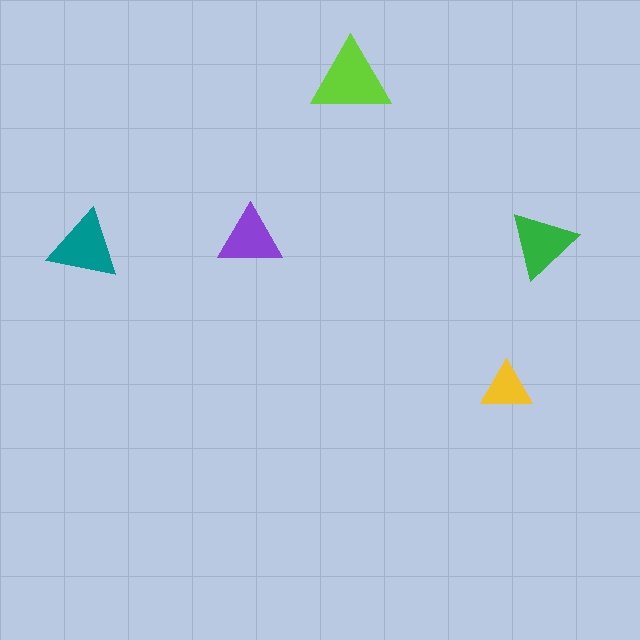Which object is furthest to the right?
The green triangle is rightmost.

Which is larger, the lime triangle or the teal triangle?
The lime one.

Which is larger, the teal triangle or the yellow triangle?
The teal one.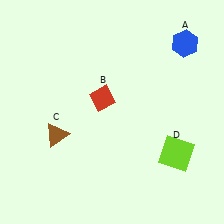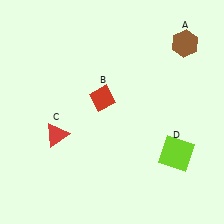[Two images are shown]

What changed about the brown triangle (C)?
In Image 1, C is brown. In Image 2, it changed to red.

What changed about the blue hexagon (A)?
In Image 1, A is blue. In Image 2, it changed to brown.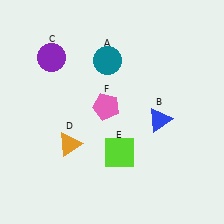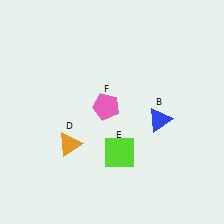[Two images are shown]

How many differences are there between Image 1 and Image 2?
There are 2 differences between the two images.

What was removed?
The purple circle (C), the teal circle (A) were removed in Image 2.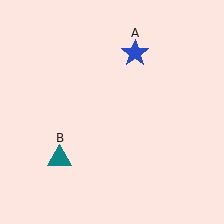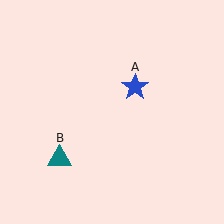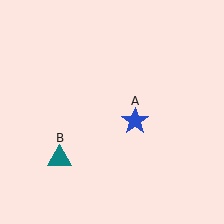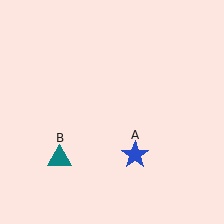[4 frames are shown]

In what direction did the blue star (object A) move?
The blue star (object A) moved down.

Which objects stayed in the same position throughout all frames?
Teal triangle (object B) remained stationary.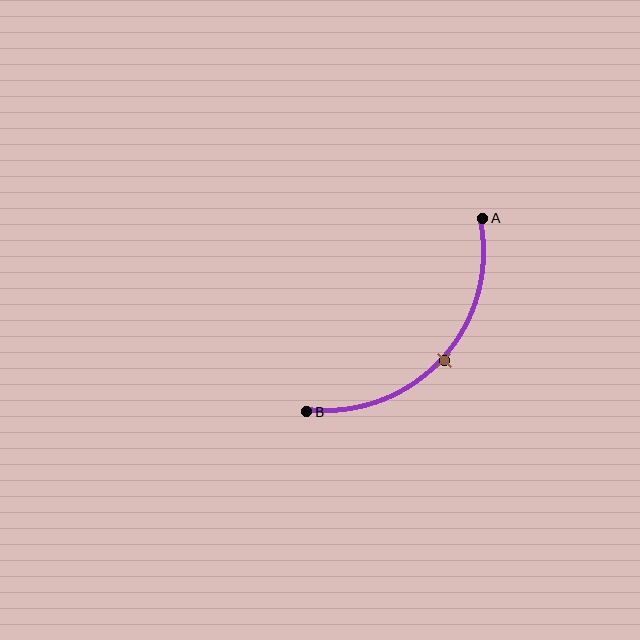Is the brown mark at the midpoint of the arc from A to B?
Yes. The brown mark lies on the arc at equal arc-length from both A and B — it is the arc midpoint.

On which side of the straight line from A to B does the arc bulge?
The arc bulges below and to the right of the straight line connecting A and B.